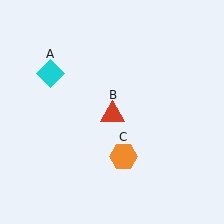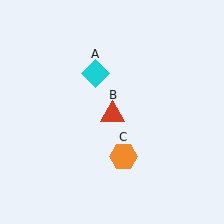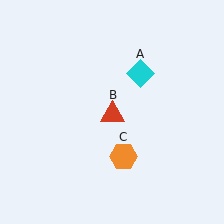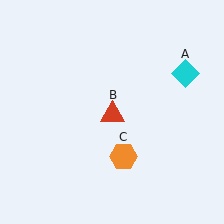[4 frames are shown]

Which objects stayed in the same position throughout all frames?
Red triangle (object B) and orange hexagon (object C) remained stationary.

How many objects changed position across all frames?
1 object changed position: cyan diamond (object A).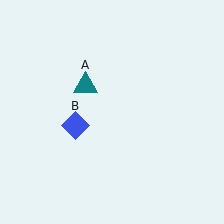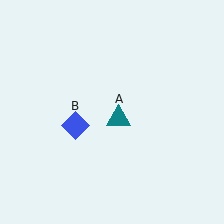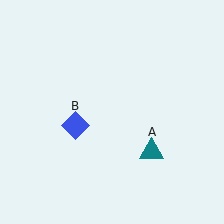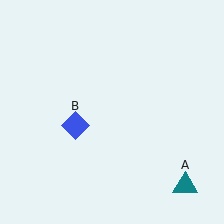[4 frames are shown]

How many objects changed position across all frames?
1 object changed position: teal triangle (object A).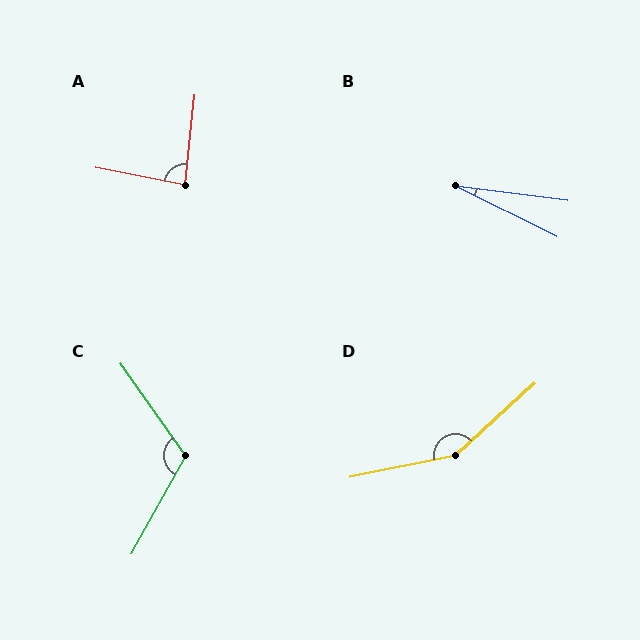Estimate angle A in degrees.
Approximately 85 degrees.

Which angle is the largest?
D, at approximately 149 degrees.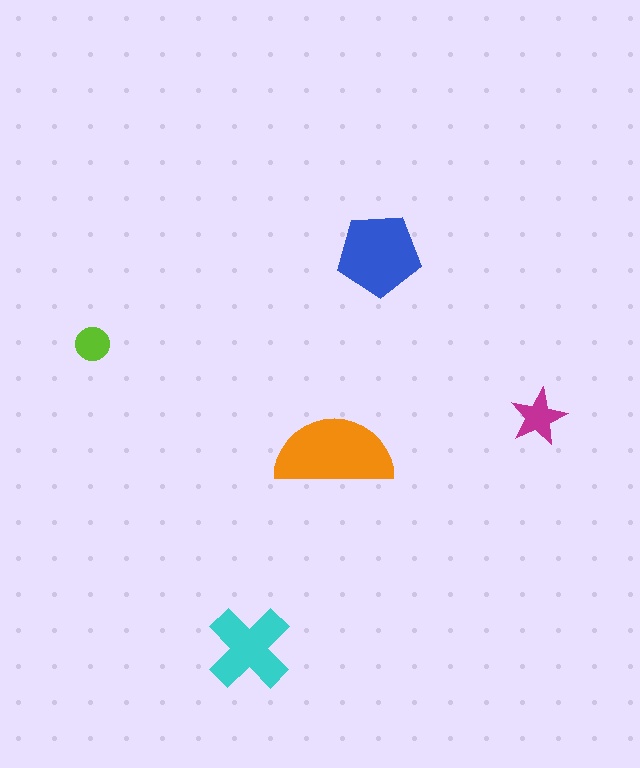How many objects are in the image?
There are 5 objects in the image.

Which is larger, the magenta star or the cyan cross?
The cyan cross.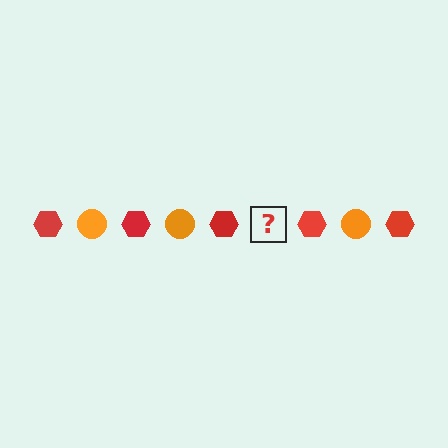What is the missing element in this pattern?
The missing element is an orange circle.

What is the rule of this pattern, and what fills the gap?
The rule is that the pattern alternates between red hexagon and orange circle. The gap should be filled with an orange circle.